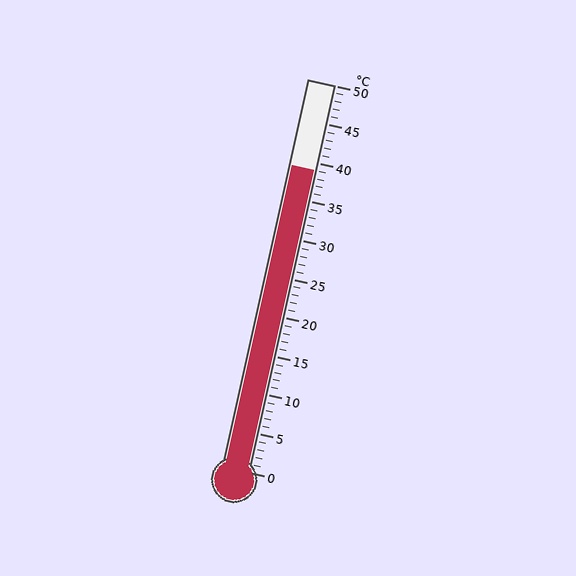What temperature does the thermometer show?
The thermometer shows approximately 39°C.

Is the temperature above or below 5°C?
The temperature is above 5°C.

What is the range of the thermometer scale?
The thermometer scale ranges from 0°C to 50°C.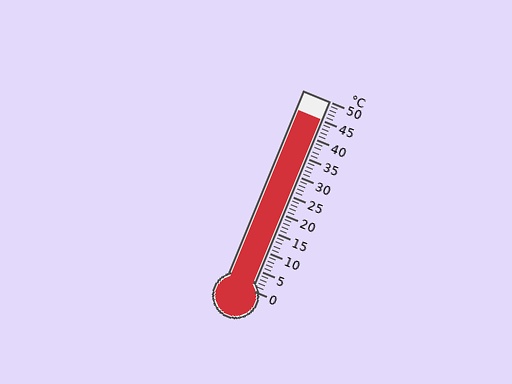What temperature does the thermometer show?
The thermometer shows approximately 45°C.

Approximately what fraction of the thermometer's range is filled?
The thermometer is filled to approximately 90% of its range.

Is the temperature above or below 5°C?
The temperature is above 5°C.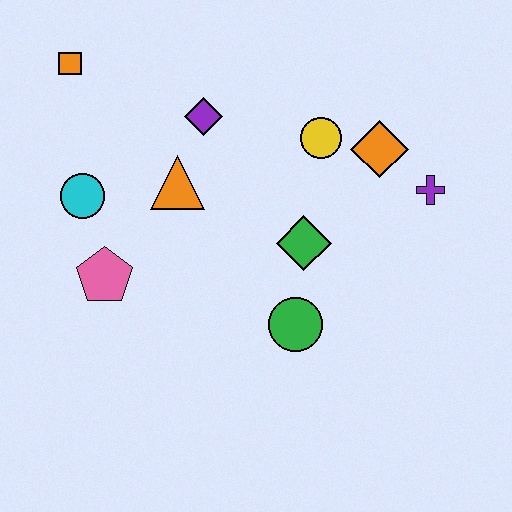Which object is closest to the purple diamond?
The orange triangle is closest to the purple diamond.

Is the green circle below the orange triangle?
Yes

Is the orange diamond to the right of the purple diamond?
Yes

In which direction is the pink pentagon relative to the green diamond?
The pink pentagon is to the left of the green diamond.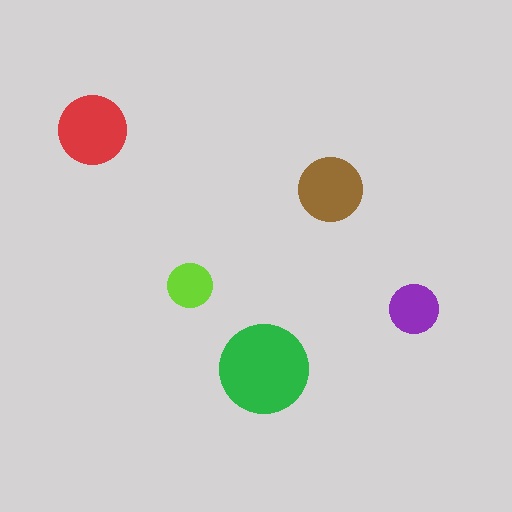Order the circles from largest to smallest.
the green one, the red one, the brown one, the purple one, the lime one.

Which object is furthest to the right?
The purple circle is rightmost.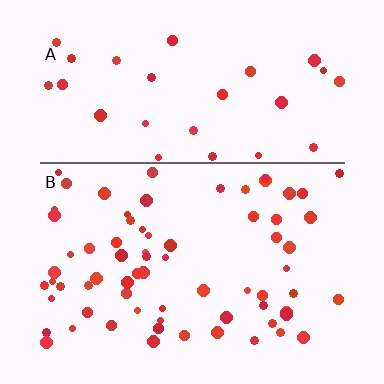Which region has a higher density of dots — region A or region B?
B (the bottom).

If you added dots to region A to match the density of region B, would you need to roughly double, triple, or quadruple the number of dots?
Approximately double.